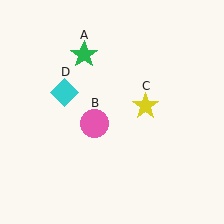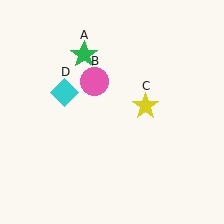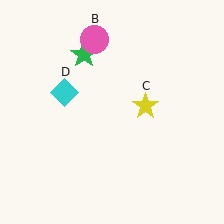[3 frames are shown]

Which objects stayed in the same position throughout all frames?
Green star (object A) and yellow star (object C) and cyan diamond (object D) remained stationary.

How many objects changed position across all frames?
1 object changed position: pink circle (object B).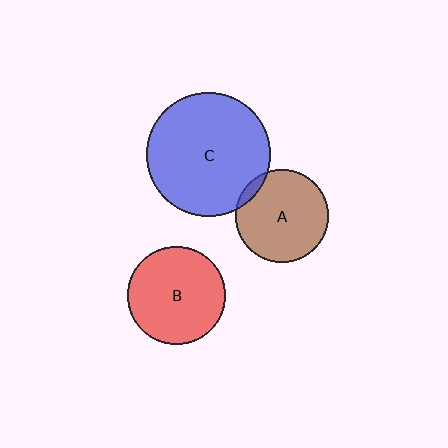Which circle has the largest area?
Circle C (blue).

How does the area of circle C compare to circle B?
Approximately 1.6 times.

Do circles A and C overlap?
Yes.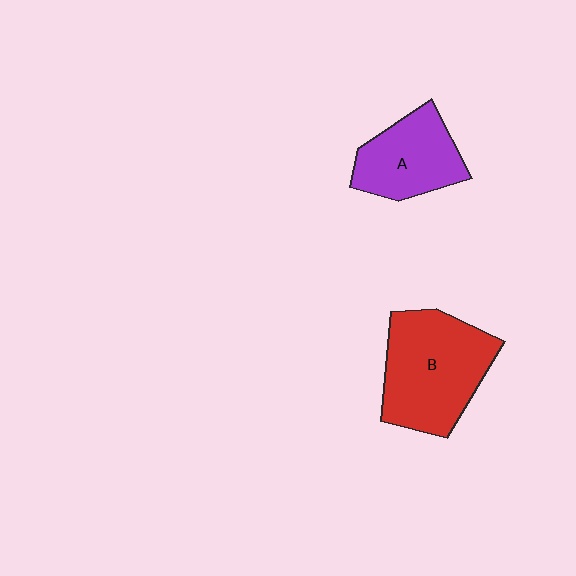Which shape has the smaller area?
Shape A (purple).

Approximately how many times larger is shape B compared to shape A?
Approximately 1.5 times.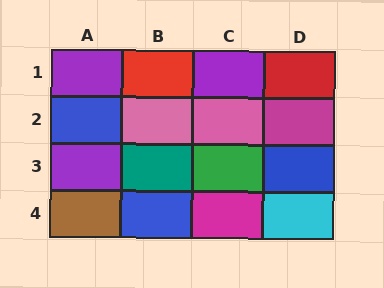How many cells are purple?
3 cells are purple.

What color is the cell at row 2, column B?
Pink.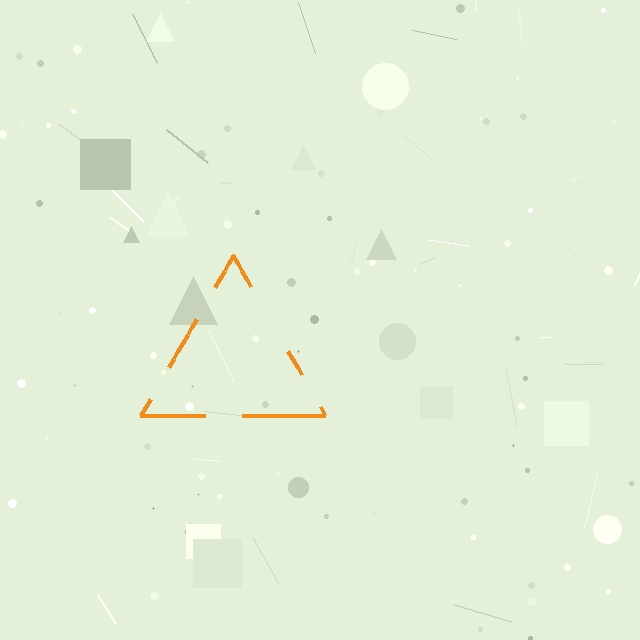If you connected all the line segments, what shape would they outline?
They would outline a triangle.